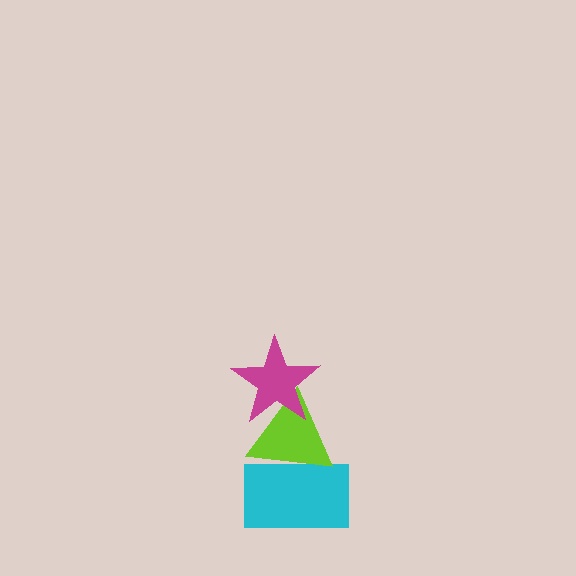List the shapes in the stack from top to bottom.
From top to bottom: the magenta star, the lime triangle, the cyan rectangle.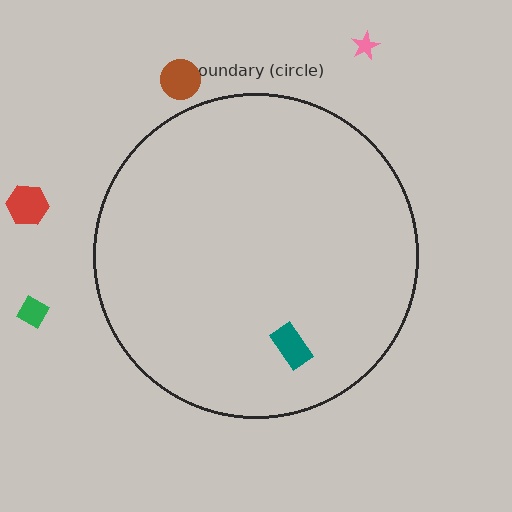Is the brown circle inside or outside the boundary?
Outside.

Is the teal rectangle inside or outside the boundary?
Inside.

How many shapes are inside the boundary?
1 inside, 4 outside.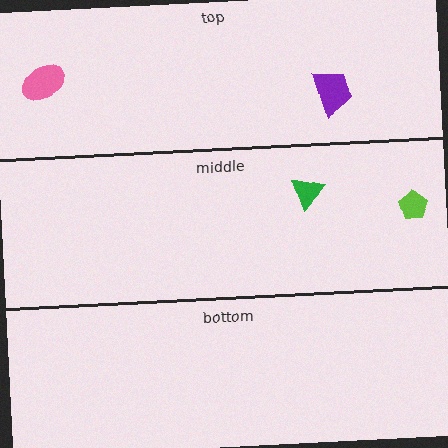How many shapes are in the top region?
2.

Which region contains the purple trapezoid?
The top region.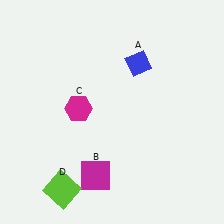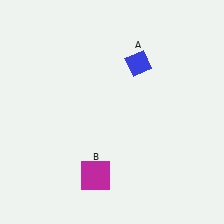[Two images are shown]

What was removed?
The lime square (D), the magenta hexagon (C) were removed in Image 2.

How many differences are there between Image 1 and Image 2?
There are 2 differences between the two images.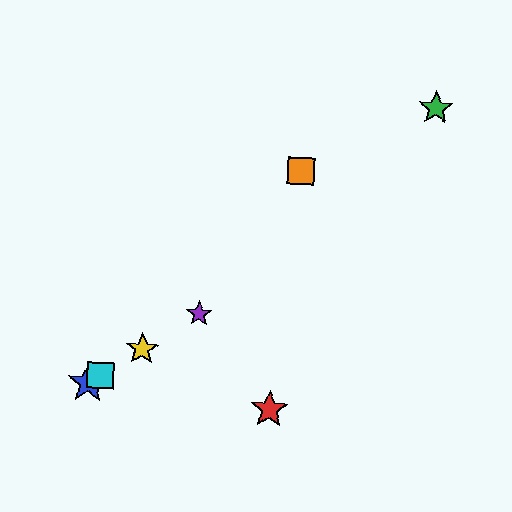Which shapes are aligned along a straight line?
The blue star, the yellow star, the purple star, the cyan square are aligned along a straight line.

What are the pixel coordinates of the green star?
The green star is at (436, 108).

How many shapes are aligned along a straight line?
4 shapes (the blue star, the yellow star, the purple star, the cyan square) are aligned along a straight line.